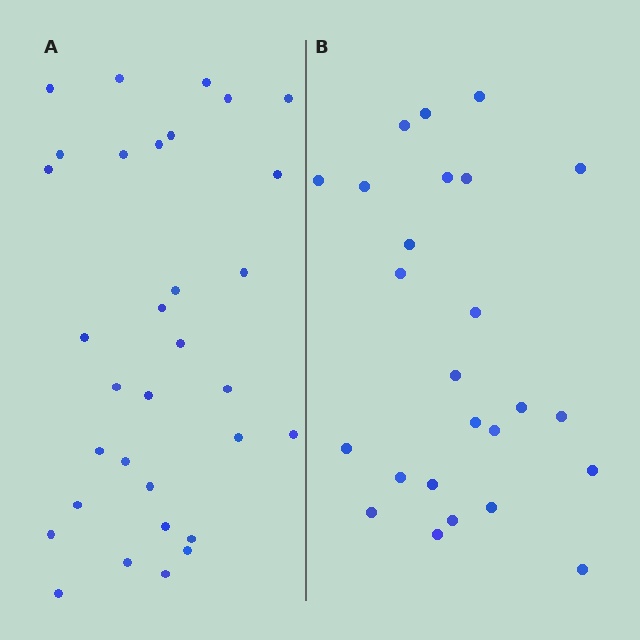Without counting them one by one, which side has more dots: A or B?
Region A (the left region) has more dots.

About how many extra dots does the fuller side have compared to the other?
Region A has roughly 8 or so more dots than region B.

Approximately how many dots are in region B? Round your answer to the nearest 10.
About 20 dots. (The exact count is 25, which rounds to 20.)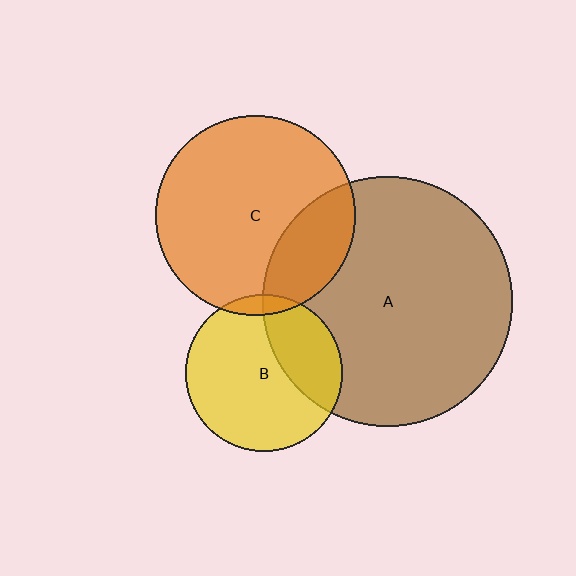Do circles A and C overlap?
Yes.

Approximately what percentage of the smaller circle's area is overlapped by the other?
Approximately 25%.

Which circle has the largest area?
Circle A (brown).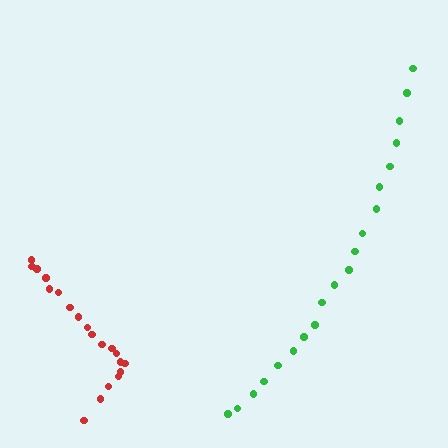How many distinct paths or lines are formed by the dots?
There are 2 distinct paths.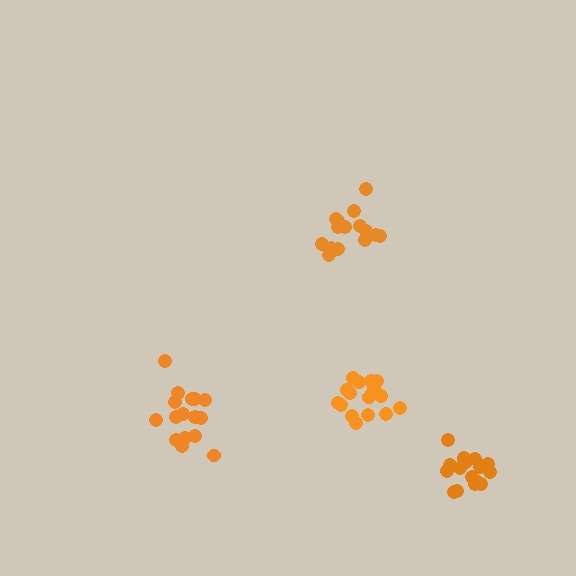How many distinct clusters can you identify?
There are 4 distinct clusters.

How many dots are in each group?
Group 1: 16 dots, Group 2: 15 dots, Group 3: 17 dots, Group 4: 18 dots (66 total).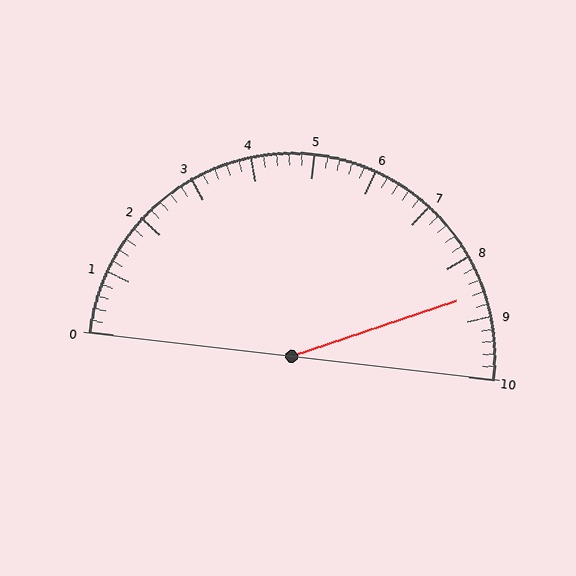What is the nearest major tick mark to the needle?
The nearest major tick mark is 9.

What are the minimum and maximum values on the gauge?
The gauge ranges from 0 to 10.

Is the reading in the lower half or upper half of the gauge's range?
The reading is in the upper half of the range (0 to 10).